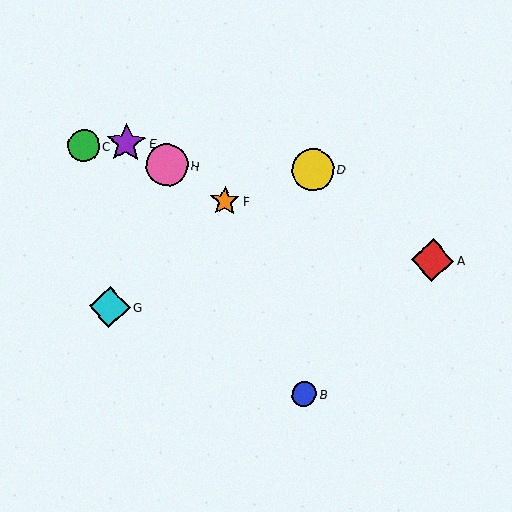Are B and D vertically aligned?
Yes, both are at x≈304.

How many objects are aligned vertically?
2 objects (B, D) are aligned vertically.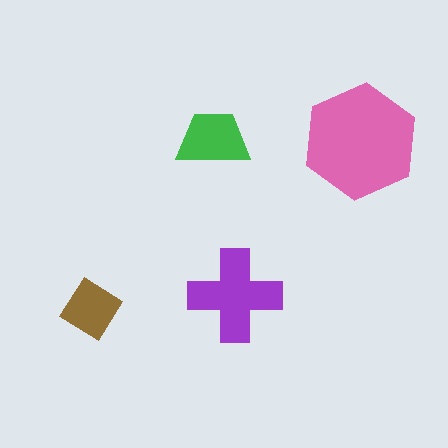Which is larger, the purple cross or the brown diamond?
The purple cross.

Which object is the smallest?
The brown diamond.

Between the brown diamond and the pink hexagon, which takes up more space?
The pink hexagon.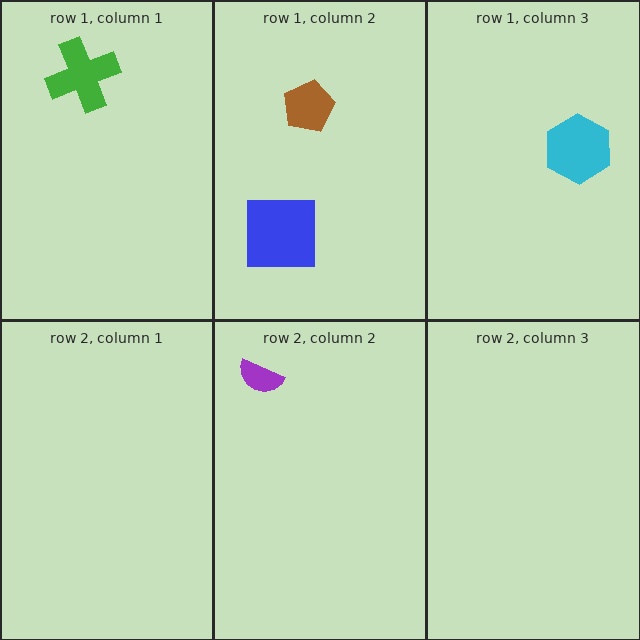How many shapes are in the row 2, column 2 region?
1.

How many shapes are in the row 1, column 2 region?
2.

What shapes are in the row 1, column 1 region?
The green cross.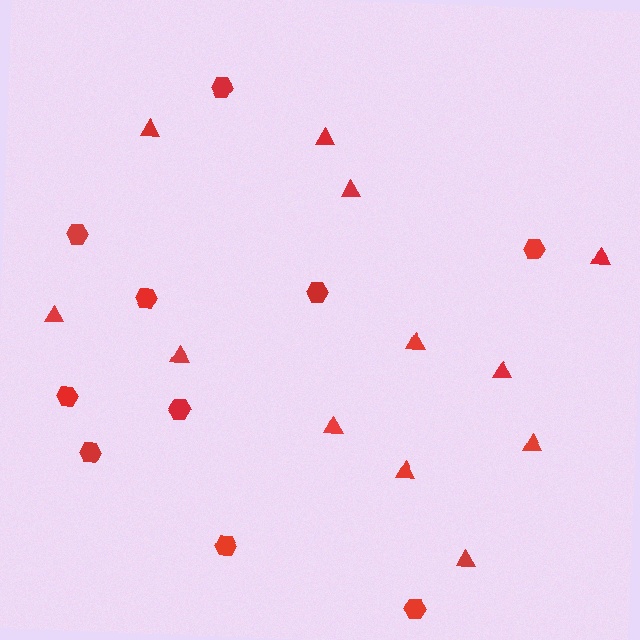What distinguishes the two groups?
There are 2 groups: one group of triangles (12) and one group of hexagons (10).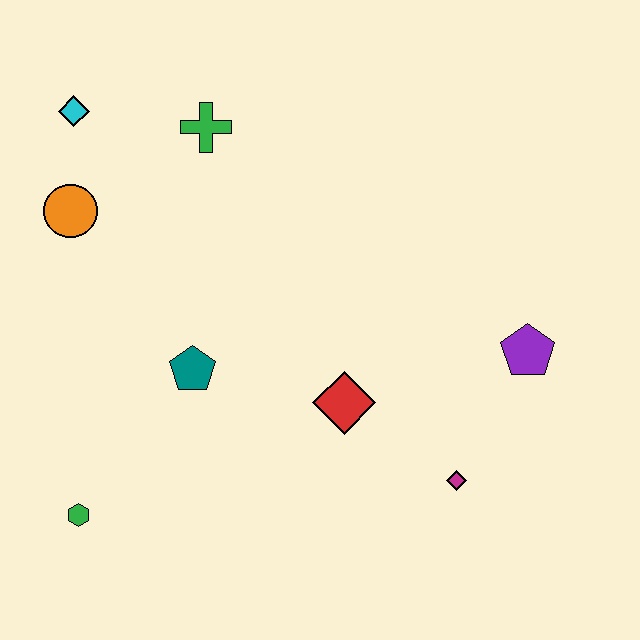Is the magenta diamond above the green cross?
No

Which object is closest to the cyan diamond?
The orange circle is closest to the cyan diamond.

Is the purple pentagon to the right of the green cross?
Yes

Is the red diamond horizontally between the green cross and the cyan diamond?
No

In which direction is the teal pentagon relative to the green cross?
The teal pentagon is below the green cross.